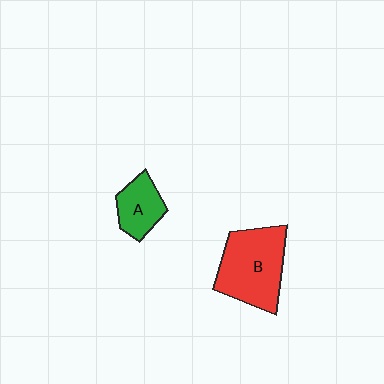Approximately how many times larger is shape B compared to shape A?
Approximately 2.1 times.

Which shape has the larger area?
Shape B (red).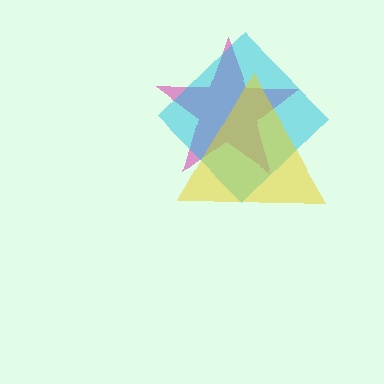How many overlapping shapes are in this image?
There are 3 overlapping shapes in the image.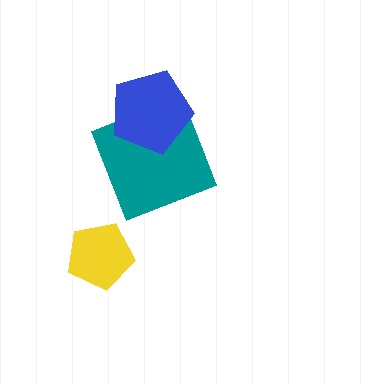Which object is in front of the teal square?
The blue pentagon is in front of the teal square.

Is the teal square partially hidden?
Yes, it is partially covered by another shape.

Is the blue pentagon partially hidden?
No, no other shape covers it.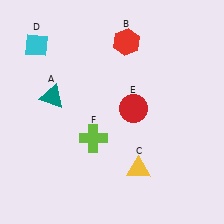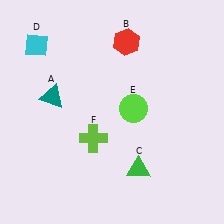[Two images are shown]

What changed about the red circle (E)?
In Image 1, E is red. In Image 2, it changed to lime.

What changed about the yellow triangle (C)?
In Image 1, C is yellow. In Image 2, it changed to green.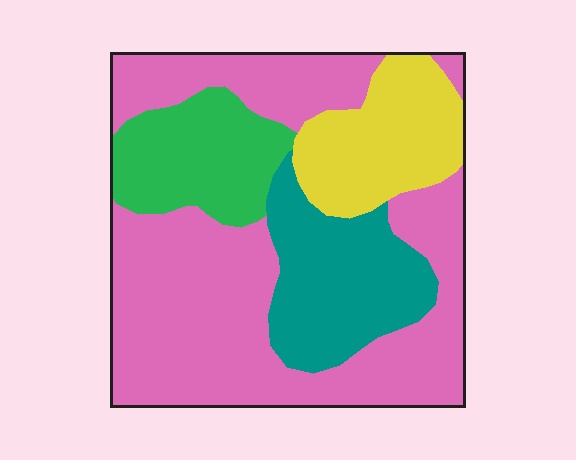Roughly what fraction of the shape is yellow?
Yellow takes up about one sixth (1/6) of the shape.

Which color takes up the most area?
Pink, at roughly 55%.